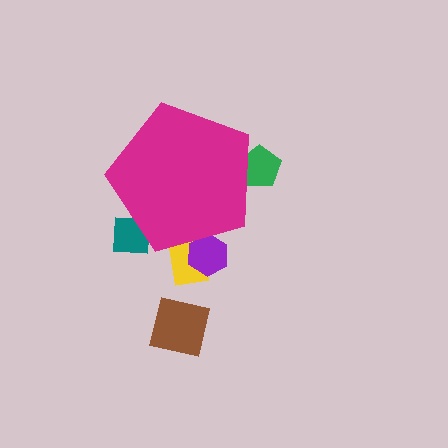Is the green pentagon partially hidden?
Yes, the green pentagon is partially hidden behind the magenta pentagon.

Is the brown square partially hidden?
No, the brown square is fully visible.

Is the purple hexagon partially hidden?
Yes, the purple hexagon is partially hidden behind the magenta pentagon.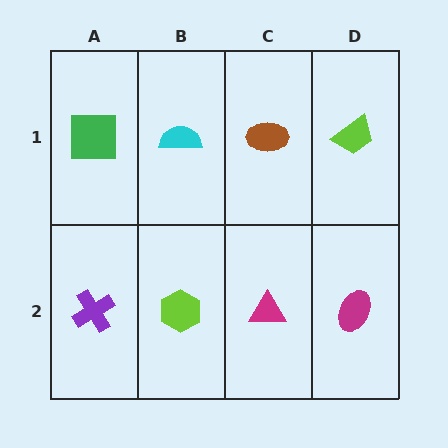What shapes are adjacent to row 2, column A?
A green square (row 1, column A), a lime hexagon (row 2, column B).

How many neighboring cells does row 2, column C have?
3.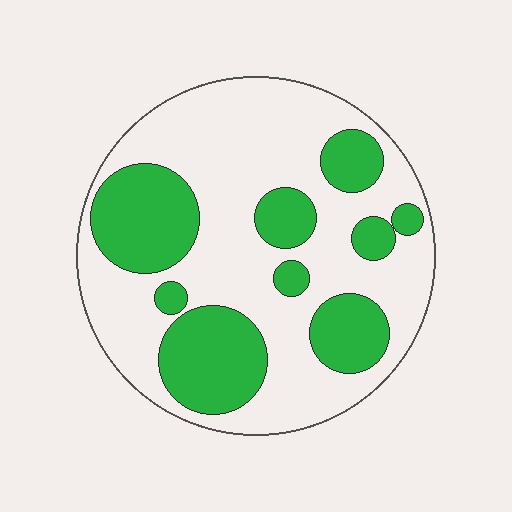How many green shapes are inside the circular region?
9.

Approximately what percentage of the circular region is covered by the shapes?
Approximately 35%.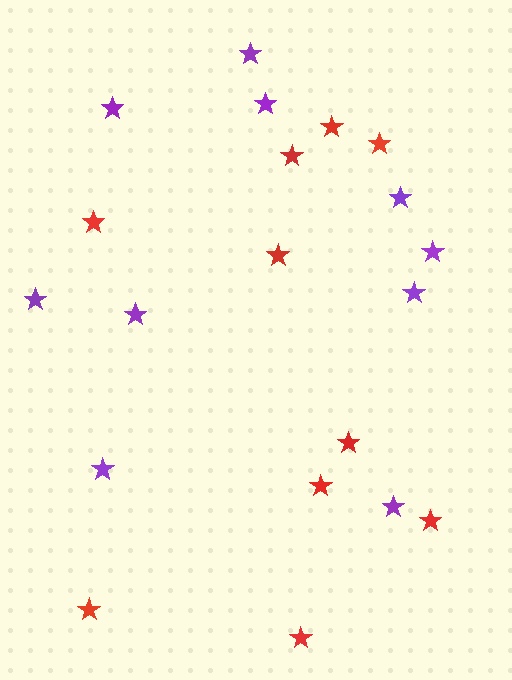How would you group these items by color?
There are 2 groups: one group of red stars (10) and one group of purple stars (10).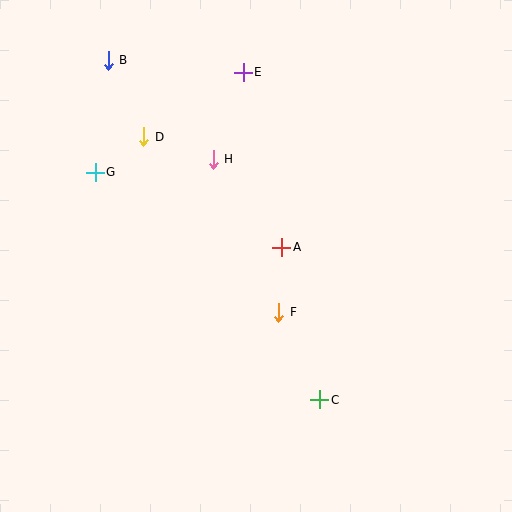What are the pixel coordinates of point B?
Point B is at (108, 60).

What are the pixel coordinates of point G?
Point G is at (95, 172).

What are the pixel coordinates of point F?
Point F is at (279, 312).